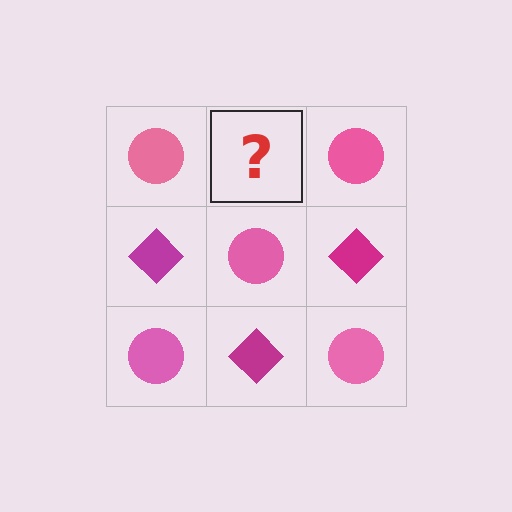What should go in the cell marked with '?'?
The missing cell should contain a magenta diamond.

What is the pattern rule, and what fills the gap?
The rule is that it alternates pink circle and magenta diamond in a checkerboard pattern. The gap should be filled with a magenta diamond.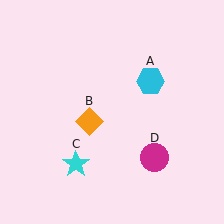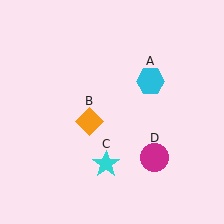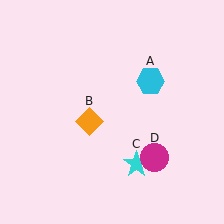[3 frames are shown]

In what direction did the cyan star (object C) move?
The cyan star (object C) moved right.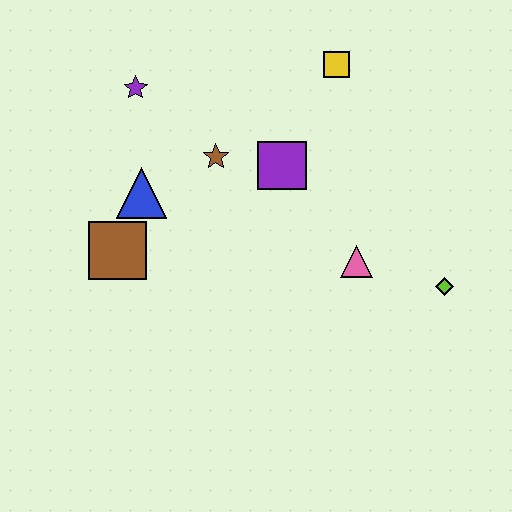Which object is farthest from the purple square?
The lime diamond is farthest from the purple square.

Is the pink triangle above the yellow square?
No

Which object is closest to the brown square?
The blue triangle is closest to the brown square.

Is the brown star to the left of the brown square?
No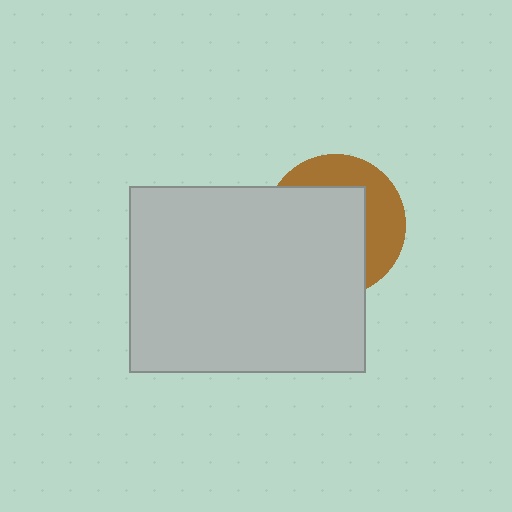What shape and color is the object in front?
The object in front is a light gray rectangle.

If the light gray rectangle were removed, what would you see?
You would see the complete brown circle.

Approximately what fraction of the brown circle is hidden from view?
Roughly 62% of the brown circle is hidden behind the light gray rectangle.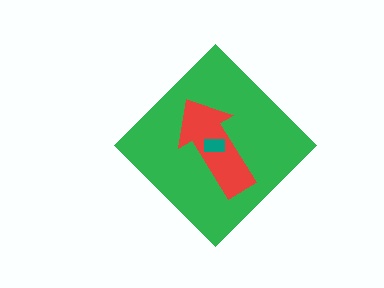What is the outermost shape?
The green diamond.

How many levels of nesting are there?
3.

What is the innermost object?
The teal rectangle.